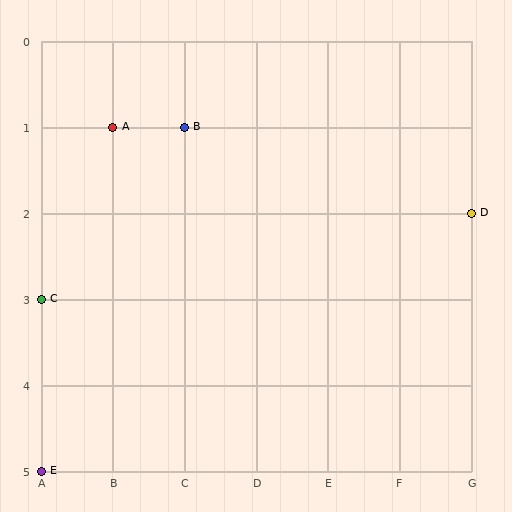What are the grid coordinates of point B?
Point B is at grid coordinates (C, 1).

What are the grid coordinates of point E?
Point E is at grid coordinates (A, 5).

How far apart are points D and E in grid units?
Points D and E are 6 columns and 3 rows apart (about 6.7 grid units diagonally).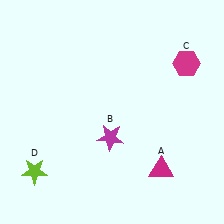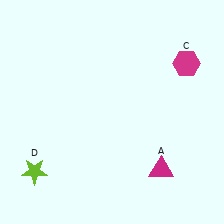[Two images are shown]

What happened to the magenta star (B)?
The magenta star (B) was removed in Image 2. It was in the bottom-left area of Image 1.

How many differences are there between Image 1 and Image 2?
There is 1 difference between the two images.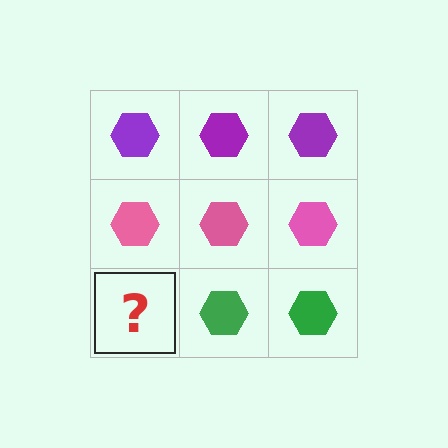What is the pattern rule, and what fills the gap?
The rule is that each row has a consistent color. The gap should be filled with a green hexagon.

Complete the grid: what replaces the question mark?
The question mark should be replaced with a green hexagon.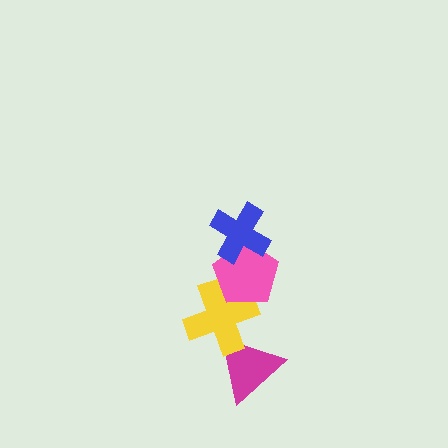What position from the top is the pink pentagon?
The pink pentagon is 2nd from the top.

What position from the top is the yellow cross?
The yellow cross is 3rd from the top.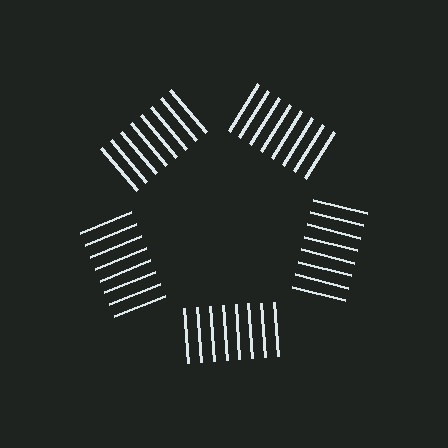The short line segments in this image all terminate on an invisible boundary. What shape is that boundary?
An illusory pentagon — the line segments terminate on its edges but no continuous stroke is drawn.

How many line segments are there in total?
40 — 8 along each of the 5 edges.